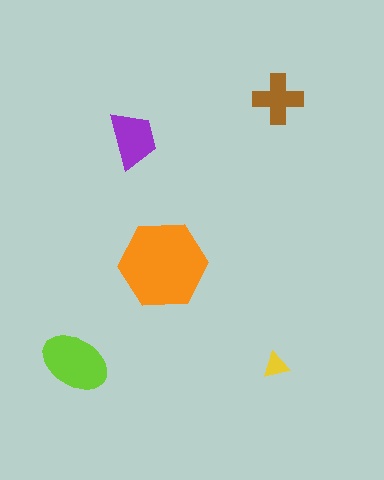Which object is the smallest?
The yellow triangle.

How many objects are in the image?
There are 5 objects in the image.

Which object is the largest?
The orange hexagon.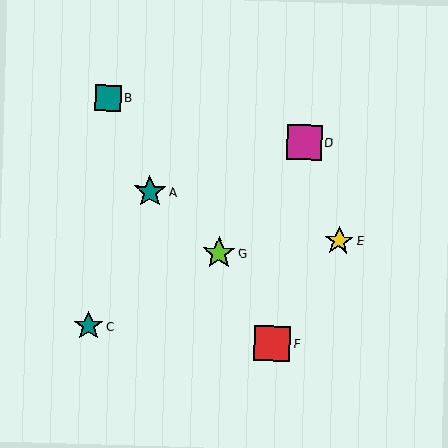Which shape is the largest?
The red square (labeled F) is the largest.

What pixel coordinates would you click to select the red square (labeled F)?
Click at (272, 343) to select the red square F.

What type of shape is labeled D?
Shape D is a magenta square.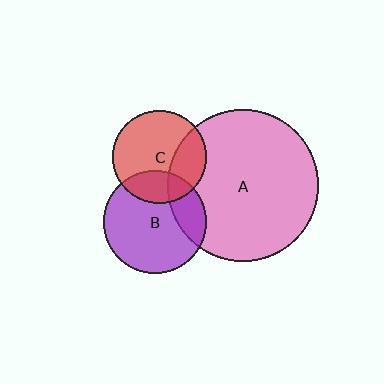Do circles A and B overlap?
Yes.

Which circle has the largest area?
Circle A (pink).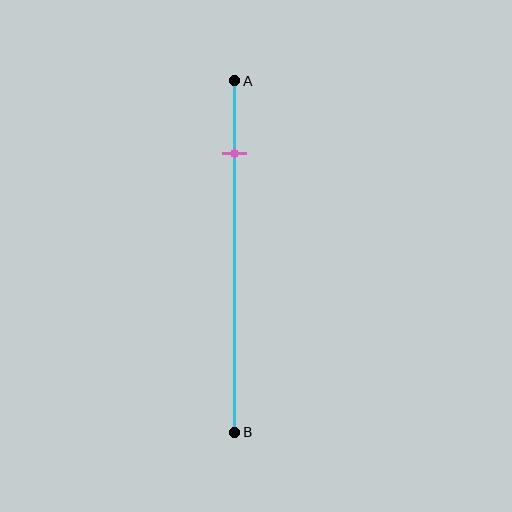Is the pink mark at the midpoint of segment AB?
No, the mark is at about 20% from A, not at the 50% midpoint.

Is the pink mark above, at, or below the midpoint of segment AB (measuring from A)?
The pink mark is above the midpoint of segment AB.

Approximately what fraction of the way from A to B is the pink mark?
The pink mark is approximately 20% of the way from A to B.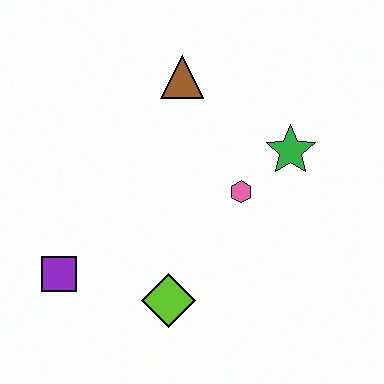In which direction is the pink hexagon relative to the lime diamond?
The pink hexagon is above the lime diamond.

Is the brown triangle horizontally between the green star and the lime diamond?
Yes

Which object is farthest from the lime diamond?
The brown triangle is farthest from the lime diamond.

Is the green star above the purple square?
Yes